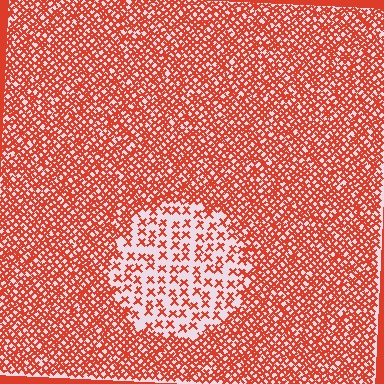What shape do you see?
I see a circle.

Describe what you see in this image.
The image contains small red elements arranged at two different densities. A circle-shaped region is visible where the elements are less densely packed than the surrounding area.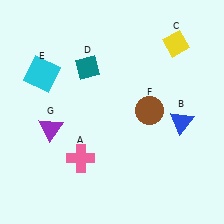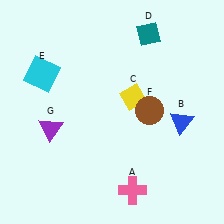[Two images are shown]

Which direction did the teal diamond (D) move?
The teal diamond (D) moved right.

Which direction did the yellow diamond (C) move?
The yellow diamond (C) moved down.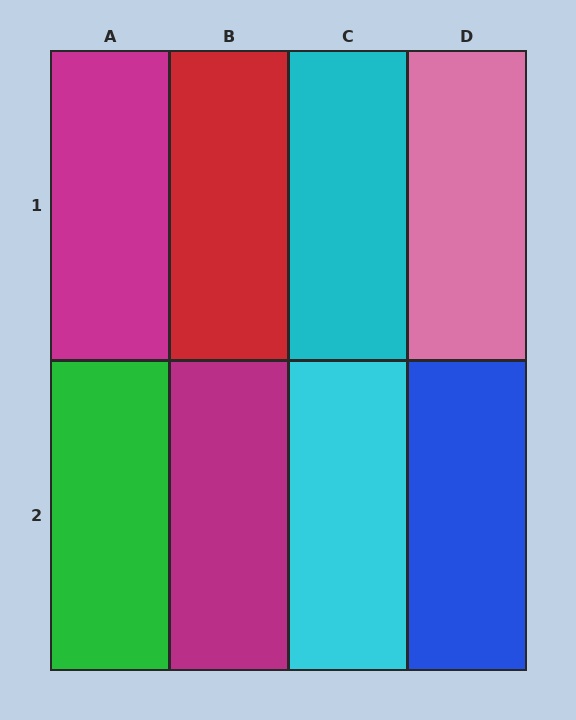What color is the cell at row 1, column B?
Red.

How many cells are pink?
1 cell is pink.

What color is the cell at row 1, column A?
Magenta.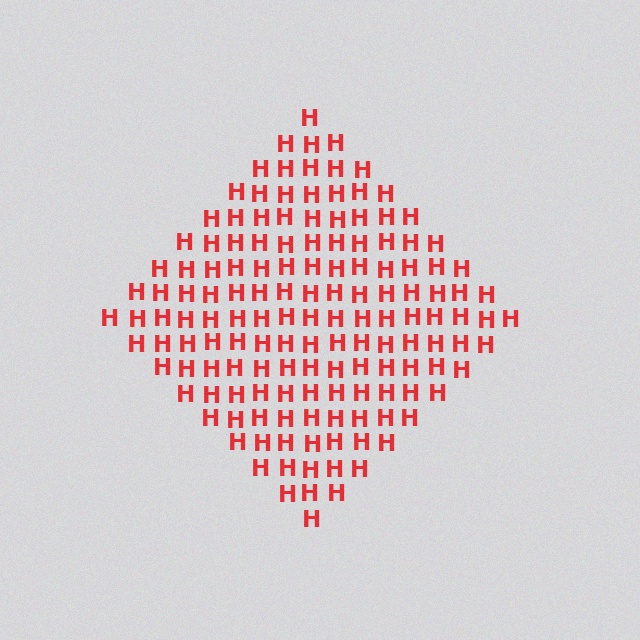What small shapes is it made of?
It is made of small letter H's.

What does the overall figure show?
The overall figure shows a diamond.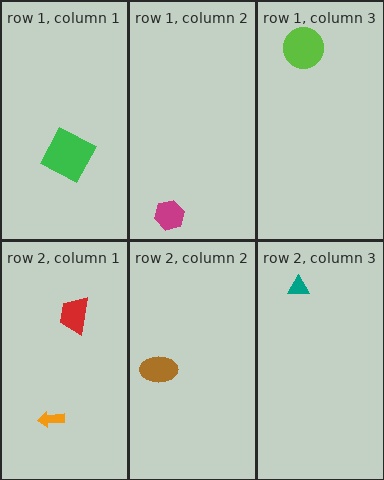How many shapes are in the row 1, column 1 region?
1.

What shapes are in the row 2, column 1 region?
The red trapezoid, the orange arrow.